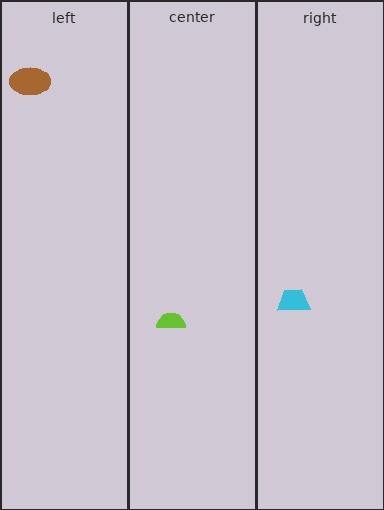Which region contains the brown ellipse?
The left region.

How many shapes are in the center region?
1.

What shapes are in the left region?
The brown ellipse.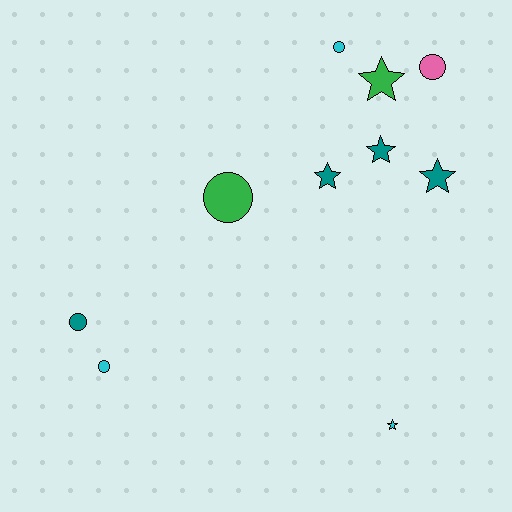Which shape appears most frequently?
Star, with 5 objects.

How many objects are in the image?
There are 10 objects.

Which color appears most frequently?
Teal, with 4 objects.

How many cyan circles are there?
There are 2 cyan circles.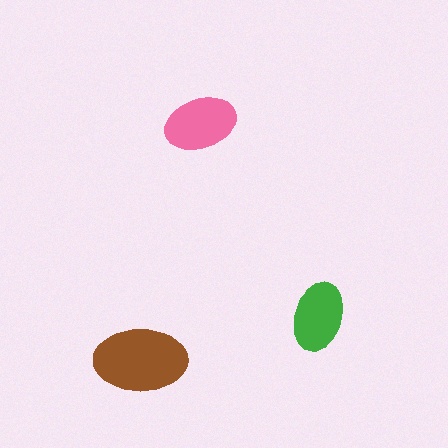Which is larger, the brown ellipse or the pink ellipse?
The brown one.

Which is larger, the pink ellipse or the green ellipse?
The pink one.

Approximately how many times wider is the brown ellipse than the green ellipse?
About 1.5 times wider.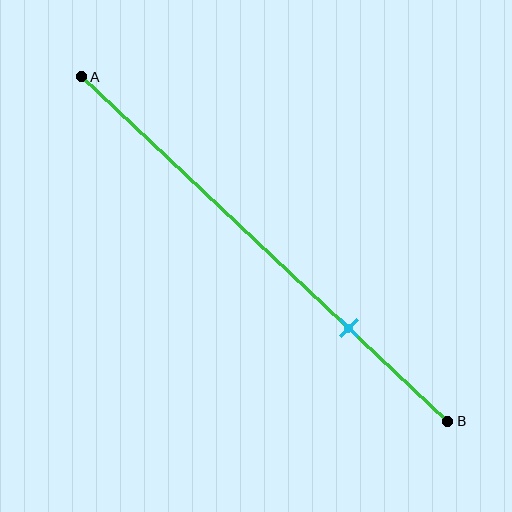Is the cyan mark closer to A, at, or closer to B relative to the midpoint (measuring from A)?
The cyan mark is closer to point B than the midpoint of segment AB.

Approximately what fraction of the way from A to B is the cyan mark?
The cyan mark is approximately 75% of the way from A to B.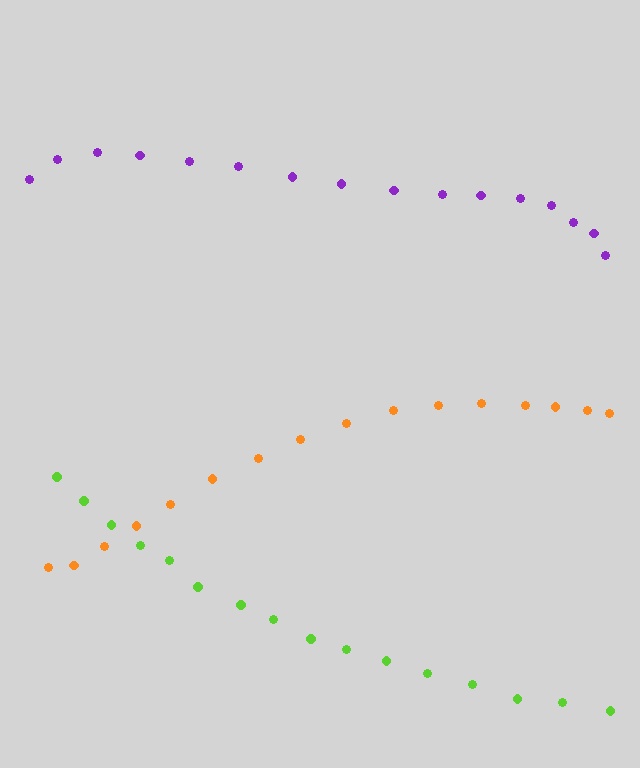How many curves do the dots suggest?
There are 3 distinct paths.